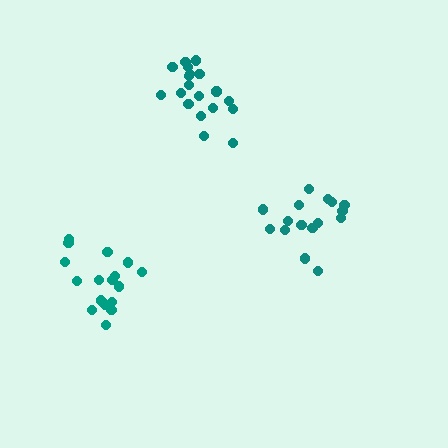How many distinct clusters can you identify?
There are 3 distinct clusters.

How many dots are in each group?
Group 1: 16 dots, Group 2: 17 dots, Group 3: 19 dots (52 total).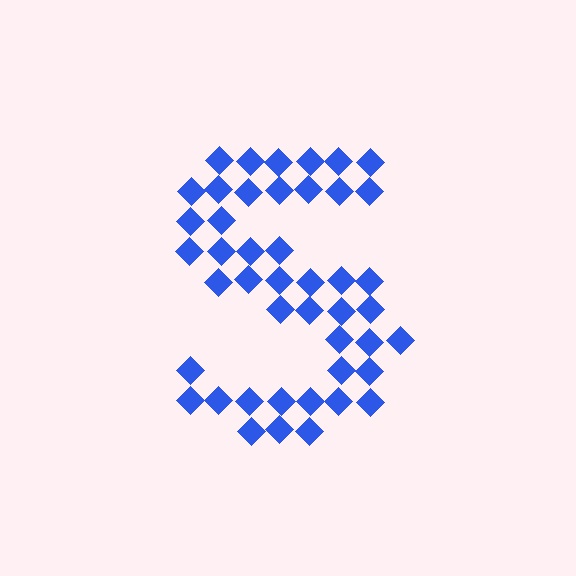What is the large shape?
The large shape is the letter S.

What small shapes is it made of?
It is made of small diamonds.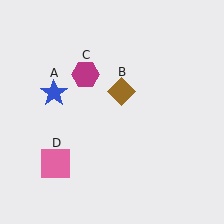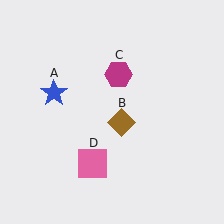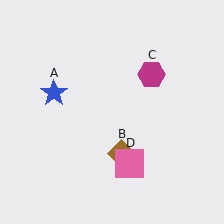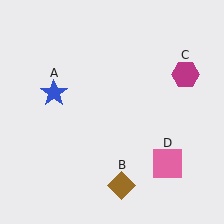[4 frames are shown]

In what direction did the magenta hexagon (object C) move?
The magenta hexagon (object C) moved right.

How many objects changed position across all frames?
3 objects changed position: brown diamond (object B), magenta hexagon (object C), pink square (object D).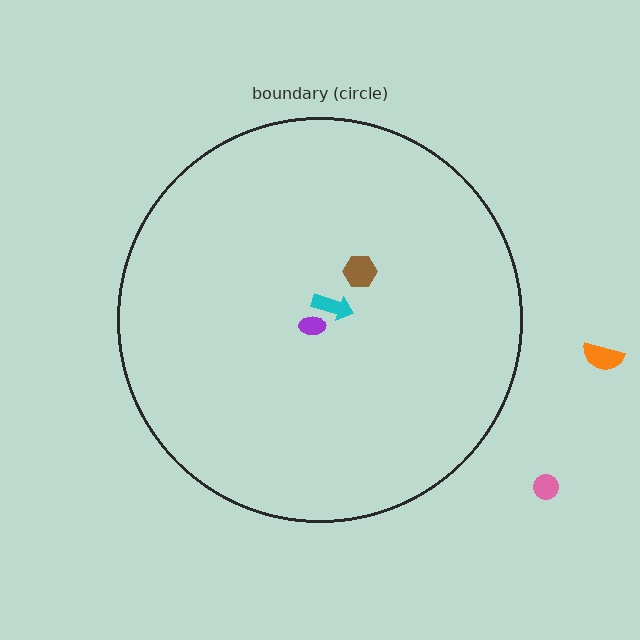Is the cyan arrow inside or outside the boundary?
Inside.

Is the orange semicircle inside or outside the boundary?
Outside.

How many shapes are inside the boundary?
3 inside, 2 outside.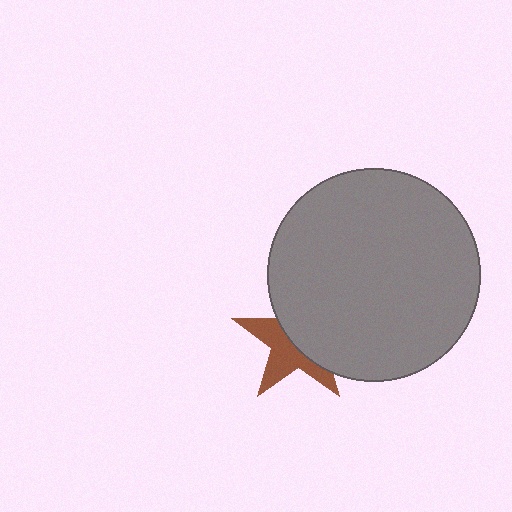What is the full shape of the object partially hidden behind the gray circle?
The partially hidden object is a brown star.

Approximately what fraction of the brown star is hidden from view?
Roughly 54% of the brown star is hidden behind the gray circle.